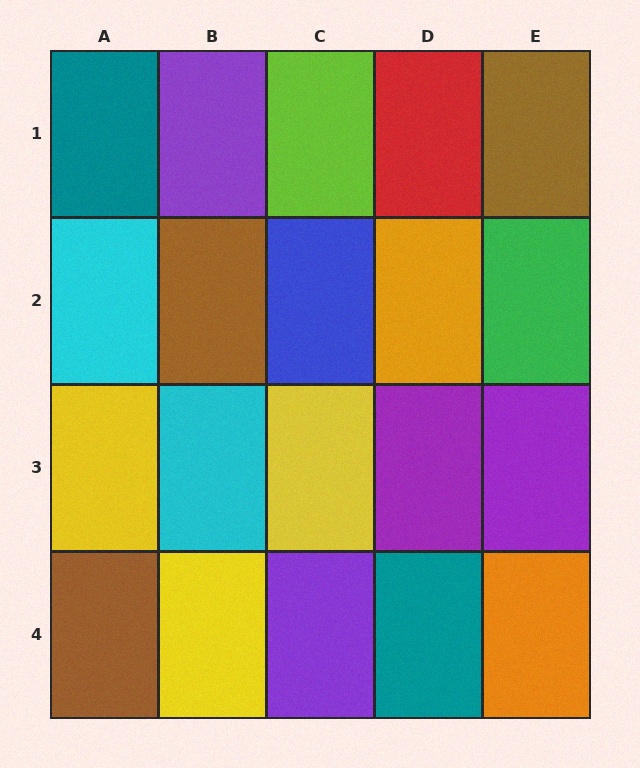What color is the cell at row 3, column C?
Yellow.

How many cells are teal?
2 cells are teal.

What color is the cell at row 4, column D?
Teal.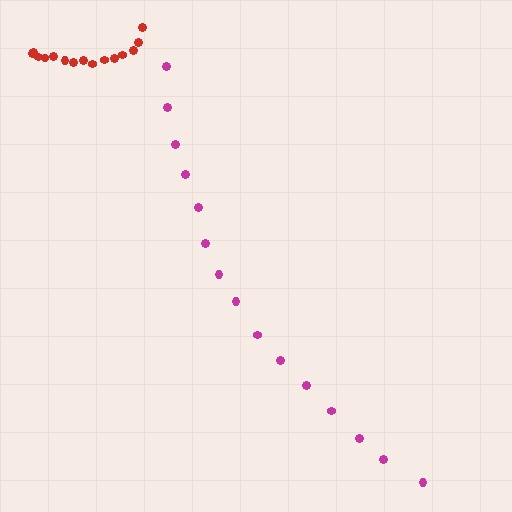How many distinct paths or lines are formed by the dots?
There are 2 distinct paths.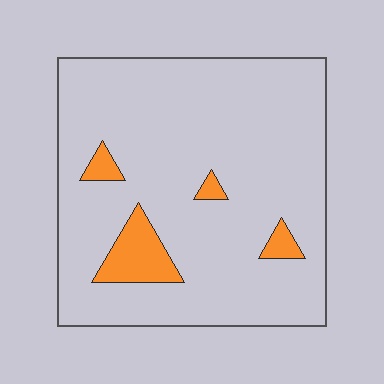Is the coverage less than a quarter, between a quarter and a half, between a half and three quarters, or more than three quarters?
Less than a quarter.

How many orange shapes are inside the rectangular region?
4.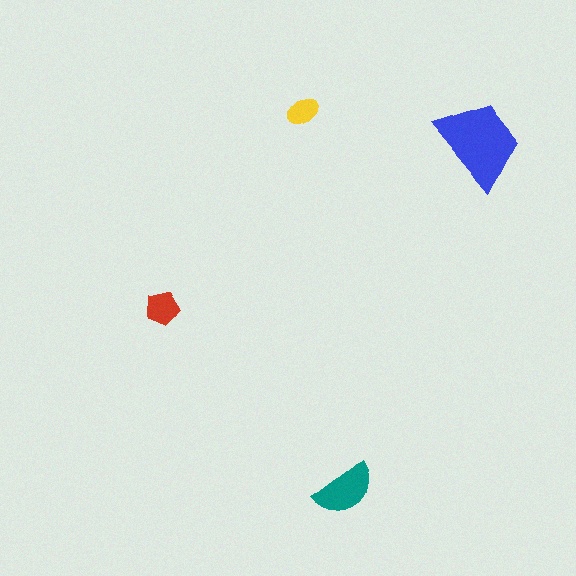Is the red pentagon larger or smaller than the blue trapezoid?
Smaller.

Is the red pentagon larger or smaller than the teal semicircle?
Smaller.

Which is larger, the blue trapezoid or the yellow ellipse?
The blue trapezoid.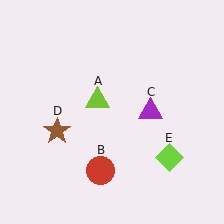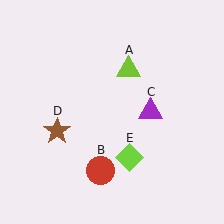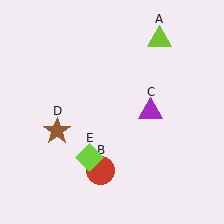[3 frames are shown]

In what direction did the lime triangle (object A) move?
The lime triangle (object A) moved up and to the right.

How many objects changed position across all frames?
2 objects changed position: lime triangle (object A), lime diamond (object E).